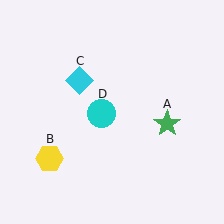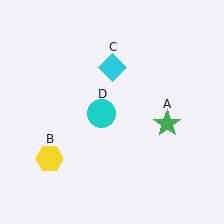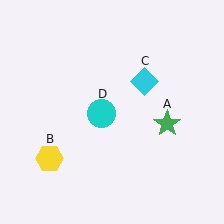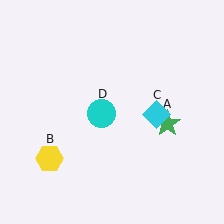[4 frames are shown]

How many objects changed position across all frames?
1 object changed position: cyan diamond (object C).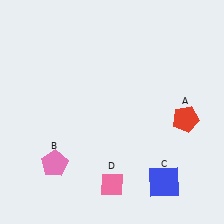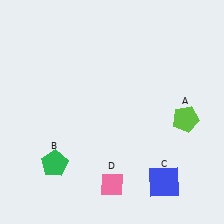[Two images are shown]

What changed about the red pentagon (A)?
In Image 1, A is red. In Image 2, it changed to lime.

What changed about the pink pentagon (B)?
In Image 1, B is pink. In Image 2, it changed to green.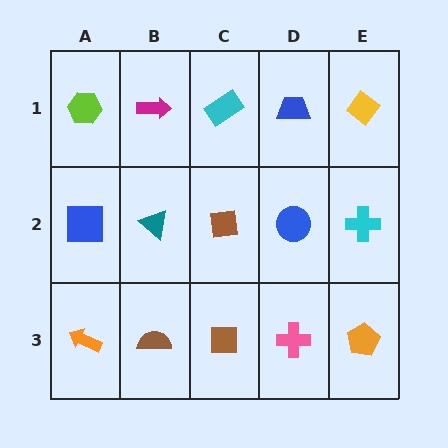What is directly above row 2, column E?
A yellow diamond.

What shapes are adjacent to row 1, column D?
A blue circle (row 2, column D), a cyan rectangle (row 1, column C), a yellow diamond (row 1, column E).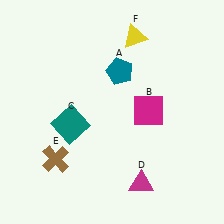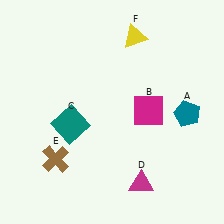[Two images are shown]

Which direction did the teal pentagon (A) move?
The teal pentagon (A) moved right.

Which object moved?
The teal pentagon (A) moved right.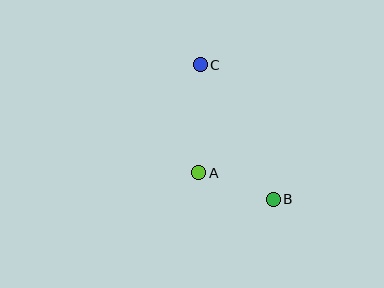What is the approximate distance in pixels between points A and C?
The distance between A and C is approximately 108 pixels.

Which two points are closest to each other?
Points A and B are closest to each other.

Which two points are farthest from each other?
Points B and C are farthest from each other.